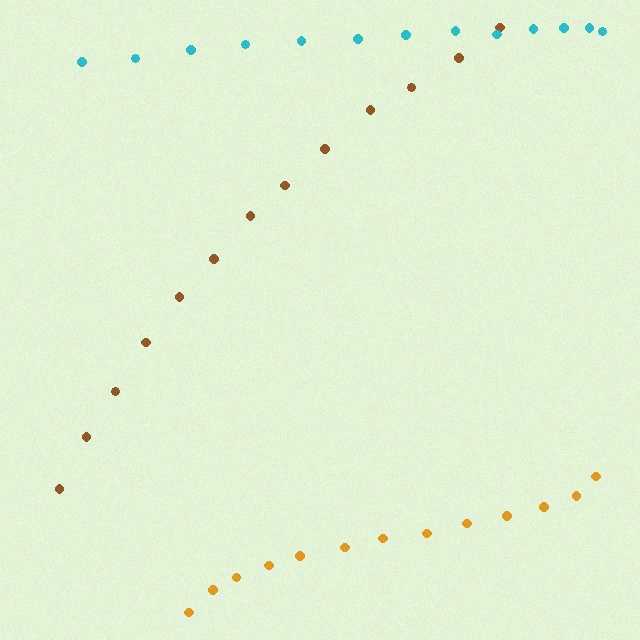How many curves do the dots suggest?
There are 3 distinct paths.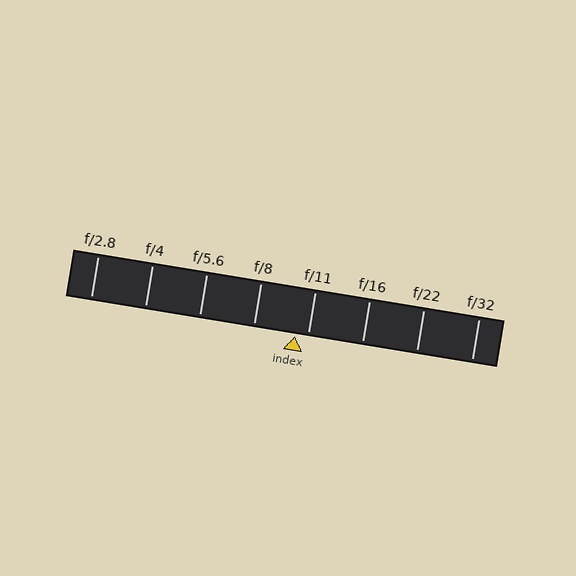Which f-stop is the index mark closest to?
The index mark is closest to f/11.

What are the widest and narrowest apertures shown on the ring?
The widest aperture shown is f/2.8 and the narrowest is f/32.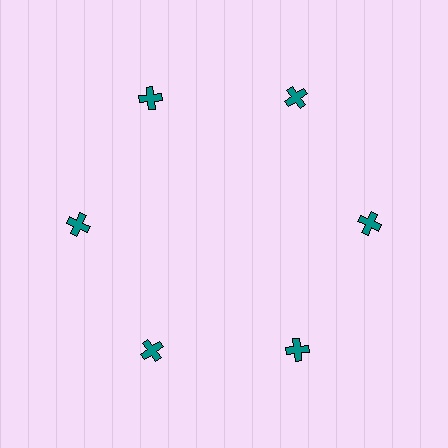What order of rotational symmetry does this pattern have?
This pattern has 6-fold rotational symmetry.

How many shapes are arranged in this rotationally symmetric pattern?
There are 6 shapes, arranged in 6 groups of 1.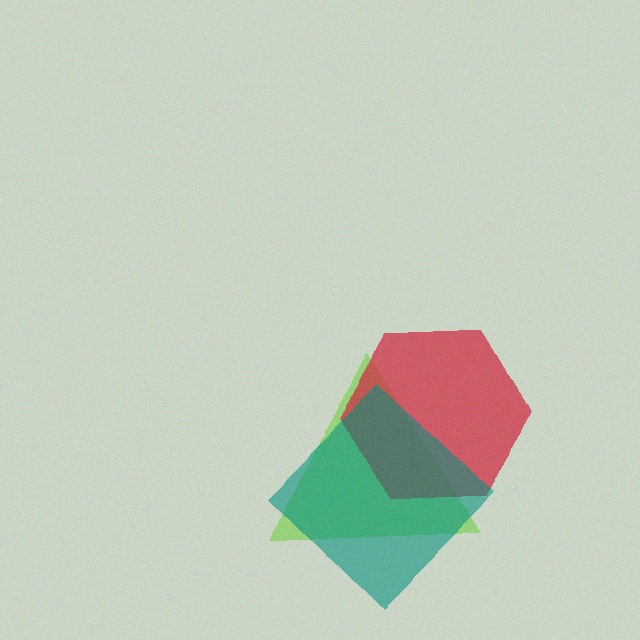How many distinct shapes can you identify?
There are 3 distinct shapes: a lime triangle, a red hexagon, a teal diamond.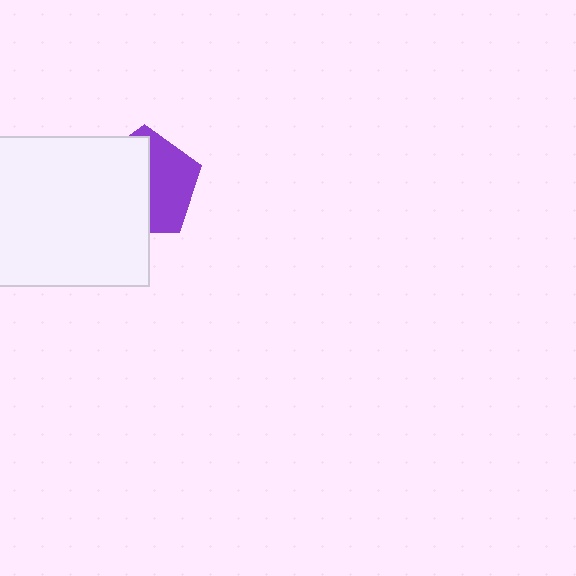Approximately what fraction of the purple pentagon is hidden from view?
Roughly 54% of the purple pentagon is hidden behind the white rectangle.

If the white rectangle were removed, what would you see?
You would see the complete purple pentagon.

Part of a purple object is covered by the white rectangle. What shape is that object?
It is a pentagon.